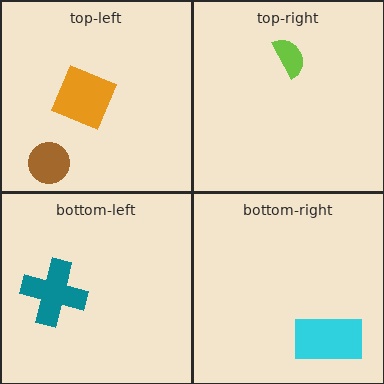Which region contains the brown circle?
The top-left region.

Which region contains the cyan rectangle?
The bottom-right region.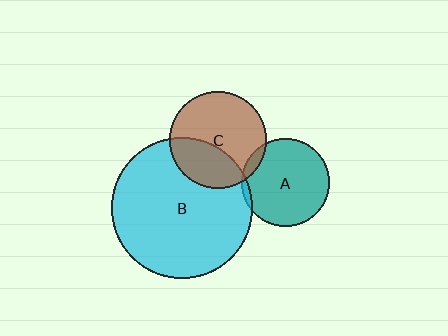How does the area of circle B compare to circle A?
Approximately 2.6 times.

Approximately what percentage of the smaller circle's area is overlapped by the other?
Approximately 5%.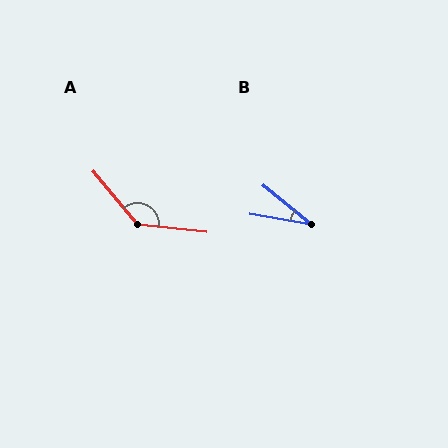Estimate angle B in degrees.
Approximately 29 degrees.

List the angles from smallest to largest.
B (29°), A (136°).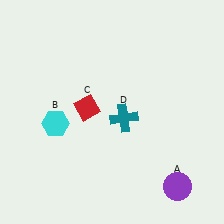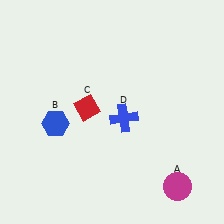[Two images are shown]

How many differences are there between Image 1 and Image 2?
There are 3 differences between the two images.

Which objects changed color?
A changed from purple to magenta. B changed from cyan to blue. D changed from teal to blue.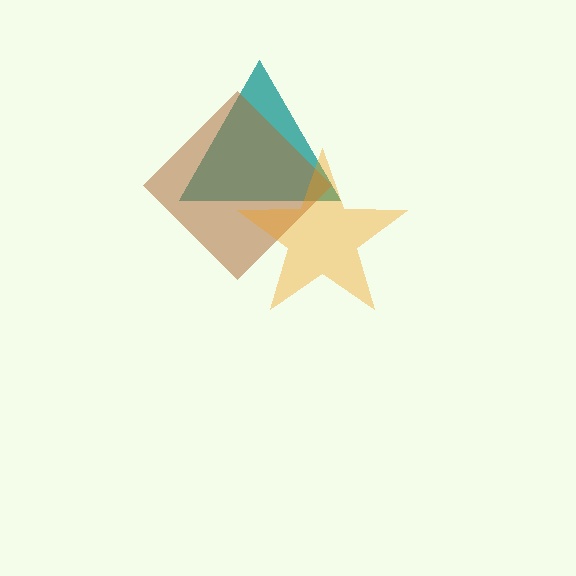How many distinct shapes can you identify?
There are 3 distinct shapes: a teal triangle, a brown diamond, an orange star.